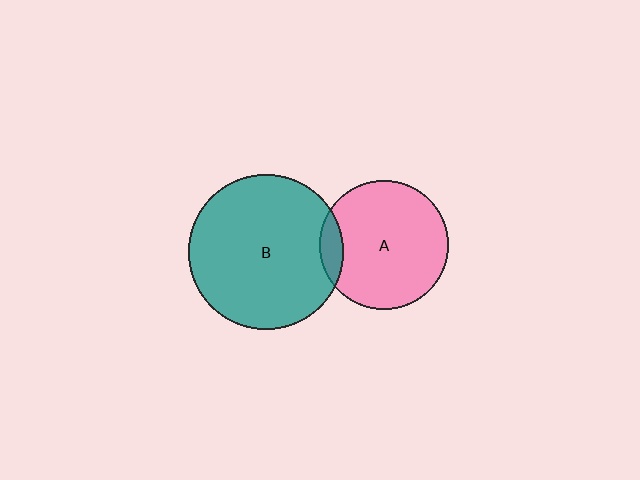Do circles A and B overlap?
Yes.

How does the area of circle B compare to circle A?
Approximately 1.5 times.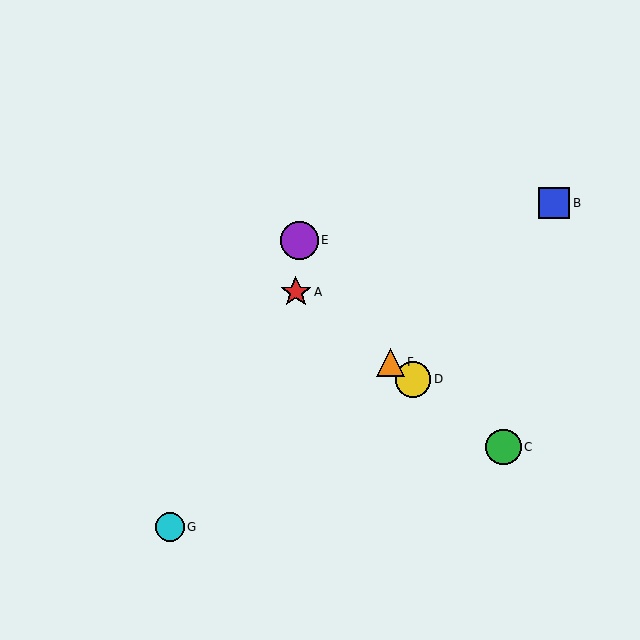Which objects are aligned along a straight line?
Objects A, C, D, F are aligned along a straight line.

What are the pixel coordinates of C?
Object C is at (504, 447).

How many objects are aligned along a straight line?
4 objects (A, C, D, F) are aligned along a straight line.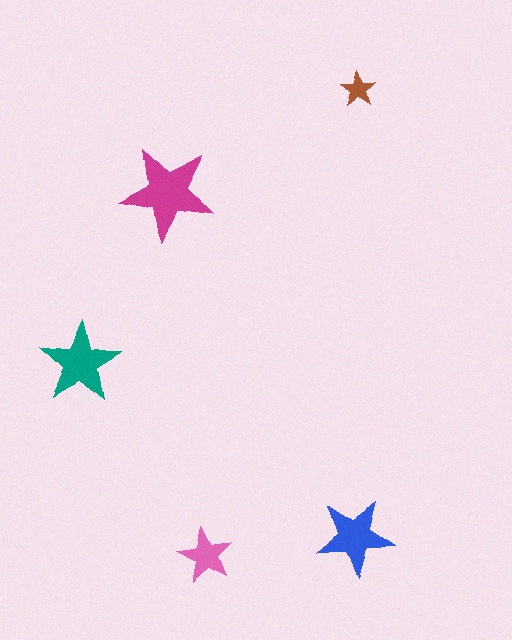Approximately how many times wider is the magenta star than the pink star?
About 1.5 times wider.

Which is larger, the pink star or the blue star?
The blue one.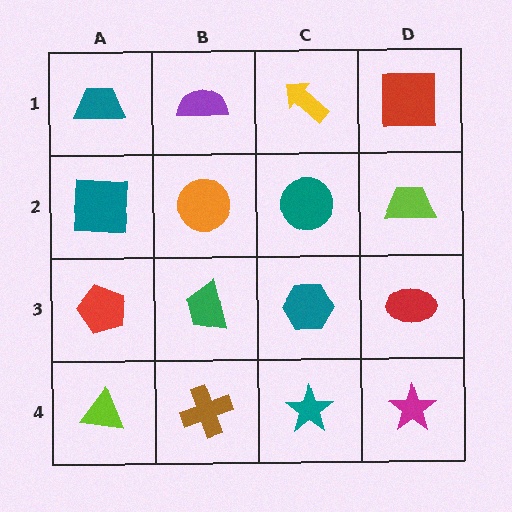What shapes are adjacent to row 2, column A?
A teal trapezoid (row 1, column A), a red pentagon (row 3, column A), an orange circle (row 2, column B).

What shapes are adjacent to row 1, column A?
A teal square (row 2, column A), a purple semicircle (row 1, column B).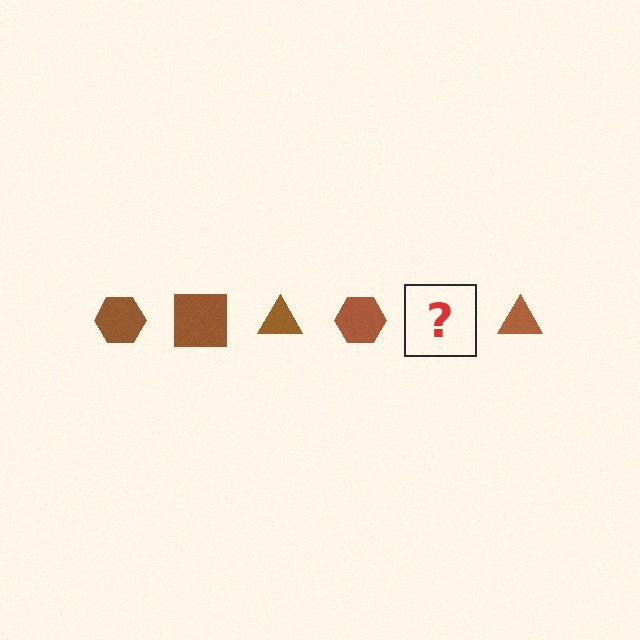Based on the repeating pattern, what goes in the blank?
The blank should be a brown square.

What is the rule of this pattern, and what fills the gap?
The rule is that the pattern cycles through hexagon, square, triangle shapes in brown. The gap should be filled with a brown square.